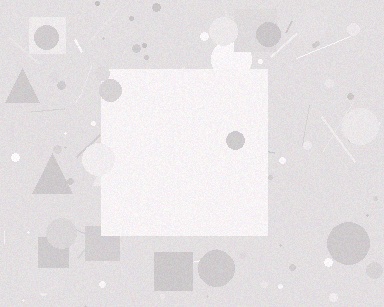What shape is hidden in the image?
A square is hidden in the image.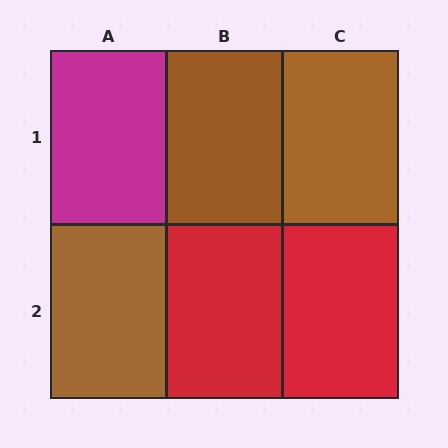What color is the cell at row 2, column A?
Brown.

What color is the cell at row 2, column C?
Red.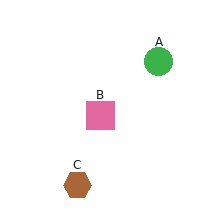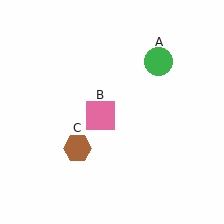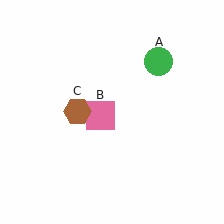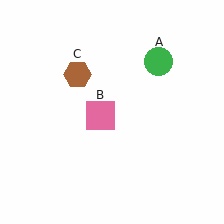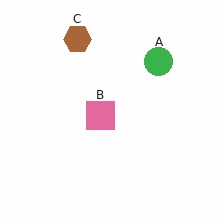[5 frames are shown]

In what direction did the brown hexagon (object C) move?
The brown hexagon (object C) moved up.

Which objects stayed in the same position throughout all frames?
Green circle (object A) and pink square (object B) remained stationary.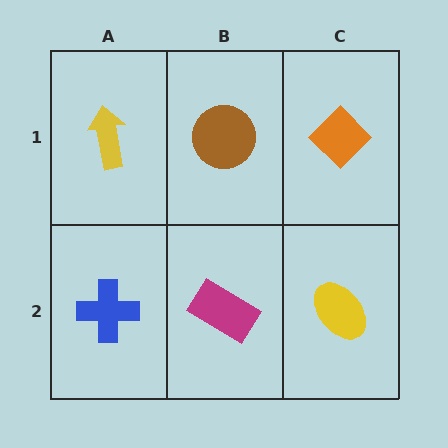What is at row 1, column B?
A brown circle.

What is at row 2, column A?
A blue cross.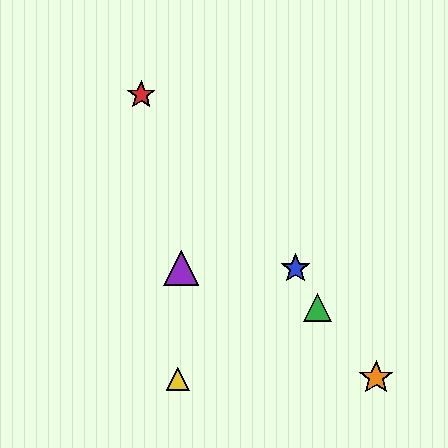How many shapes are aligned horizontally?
2 shapes (the blue star, the purple triangle) are aligned horizontally.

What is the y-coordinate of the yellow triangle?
The yellow triangle is at y≈379.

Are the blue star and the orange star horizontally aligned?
No, the blue star is at y≈268 and the orange star is at y≈378.